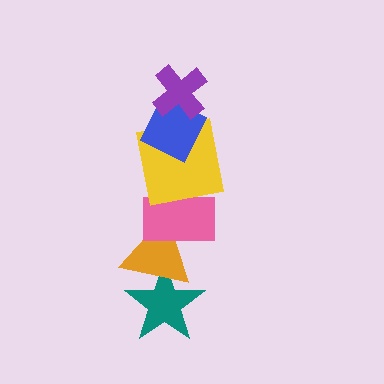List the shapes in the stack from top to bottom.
From top to bottom: the purple cross, the blue diamond, the yellow square, the pink rectangle, the orange triangle, the teal star.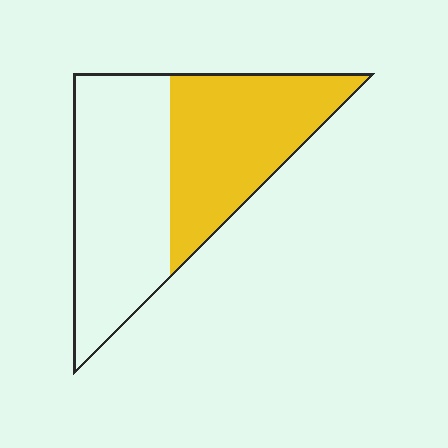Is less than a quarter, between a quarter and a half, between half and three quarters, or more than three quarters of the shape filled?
Between a quarter and a half.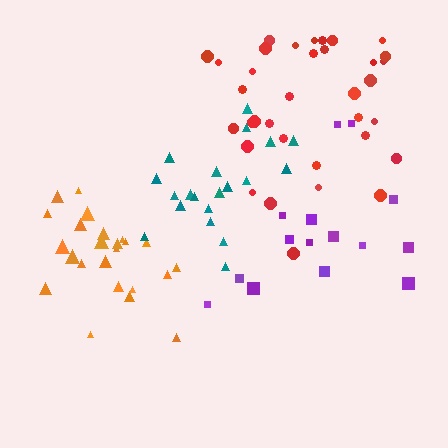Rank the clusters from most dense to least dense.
orange, teal, red, purple.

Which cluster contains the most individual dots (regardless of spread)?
Red (35).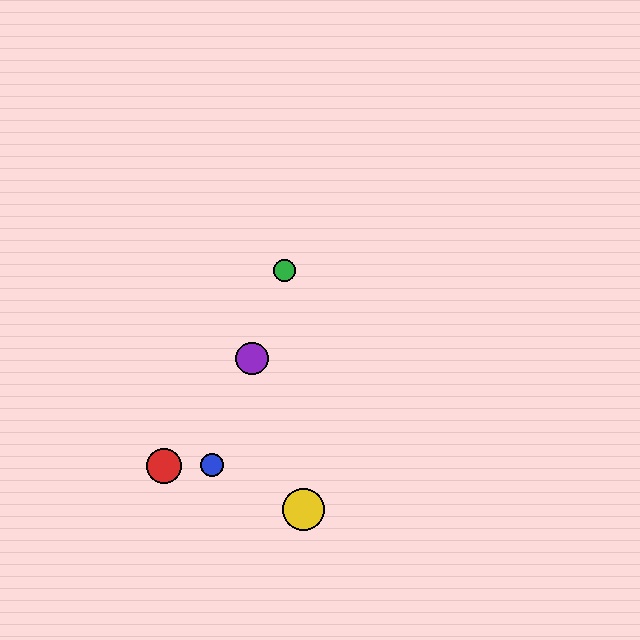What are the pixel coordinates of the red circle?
The red circle is at (164, 466).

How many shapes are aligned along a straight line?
3 shapes (the blue circle, the green circle, the purple circle) are aligned along a straight line.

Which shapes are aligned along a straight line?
The blue circle, the green circle, the purple circle are aligned along a straight line.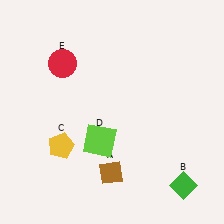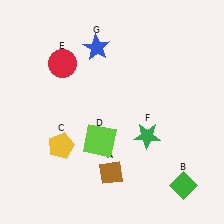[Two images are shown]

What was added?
A green star (F), a blue star (G) were added in Image 2.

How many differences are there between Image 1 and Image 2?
There are 2 differences between the two images.